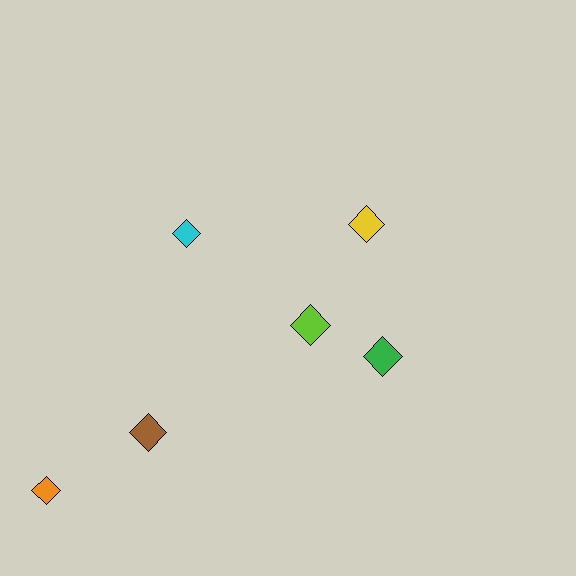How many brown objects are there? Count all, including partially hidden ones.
There is 1 brown object.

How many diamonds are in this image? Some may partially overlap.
There are 6 diamonds.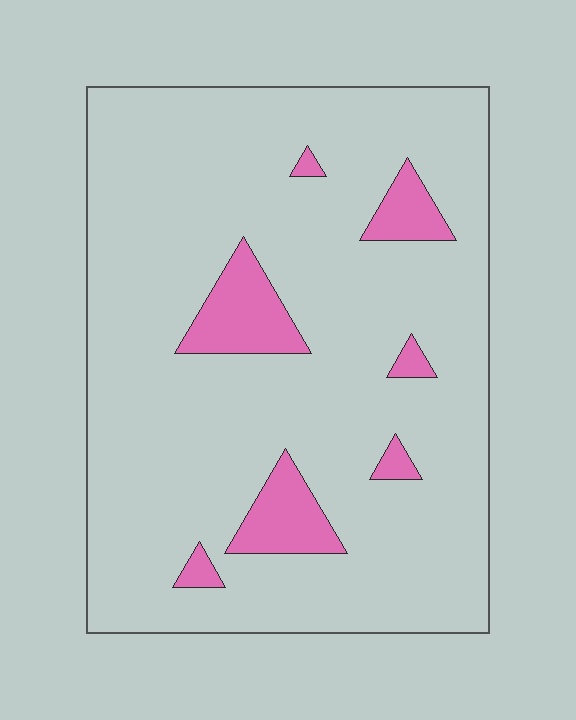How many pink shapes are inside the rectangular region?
7.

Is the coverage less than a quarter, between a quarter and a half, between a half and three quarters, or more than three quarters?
Less than a quarter.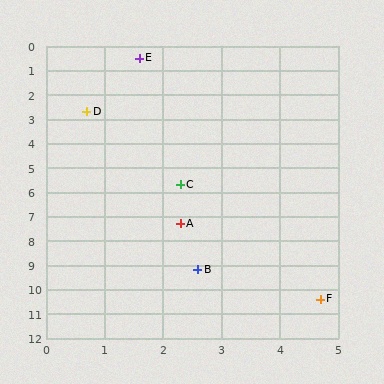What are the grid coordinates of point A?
Point A is at approximately (2.3, 7.3).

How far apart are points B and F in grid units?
Points B and F are about 2.4 grid units apart.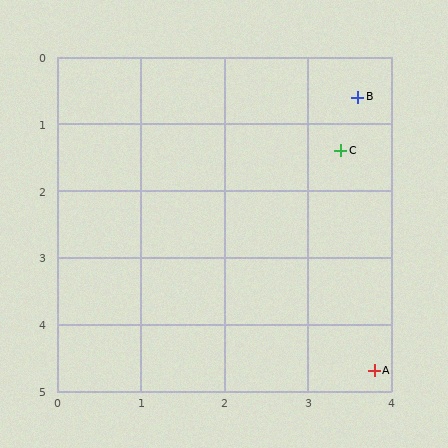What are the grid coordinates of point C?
Point C is at approximately (3.4, 1.4).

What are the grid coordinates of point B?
Point B is at approximately (3.6, 0.6).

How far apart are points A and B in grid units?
Points A and B are about 4.1 grid units apart.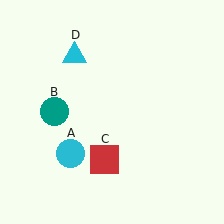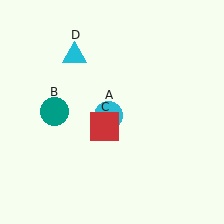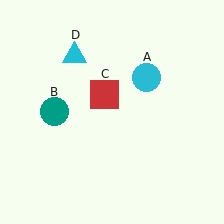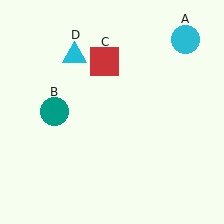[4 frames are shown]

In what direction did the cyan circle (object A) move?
The cyan circle (object A) moved up and to the right.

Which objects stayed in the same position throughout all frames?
Teal circle (object B) and cyan triangle (object D) remained stationary.